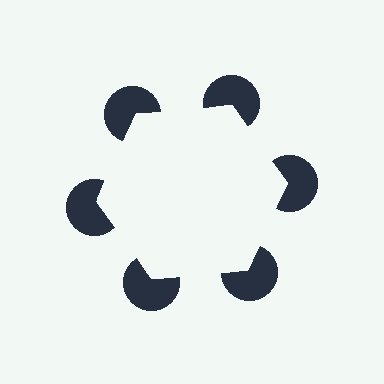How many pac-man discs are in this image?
There are 6 — one at each vertex of the illusory hexagon.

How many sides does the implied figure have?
6 sides.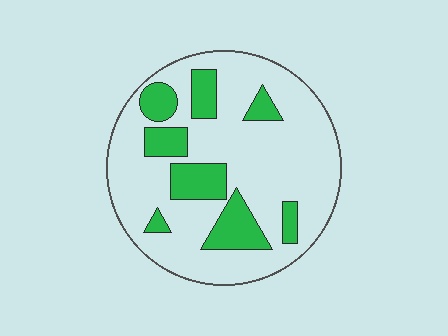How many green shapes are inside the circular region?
8.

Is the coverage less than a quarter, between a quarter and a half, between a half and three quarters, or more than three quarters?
Less than a quarter.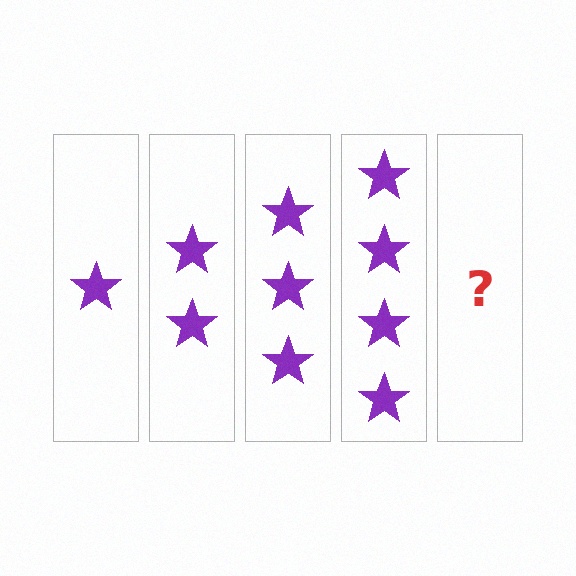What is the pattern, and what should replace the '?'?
The pattern is that each step adds one more star. The '?' should be 5 stars.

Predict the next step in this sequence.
The next step is 5 stars.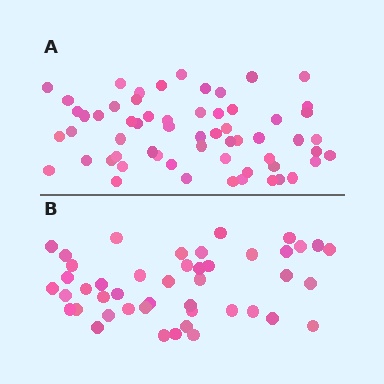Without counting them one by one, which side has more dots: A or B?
Region A (the top region) has more dots.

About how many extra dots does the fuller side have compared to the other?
Region A has approximately 15 more dots than region B.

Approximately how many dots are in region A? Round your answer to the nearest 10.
About 60 dots.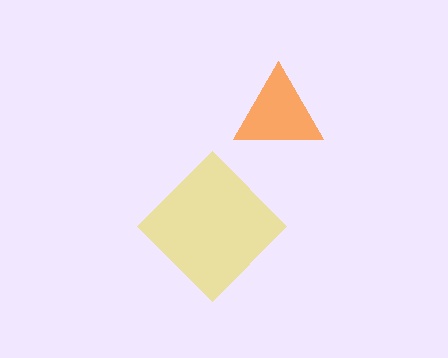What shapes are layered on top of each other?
The layered shapes are: an orange triangle, a yellow diamond.